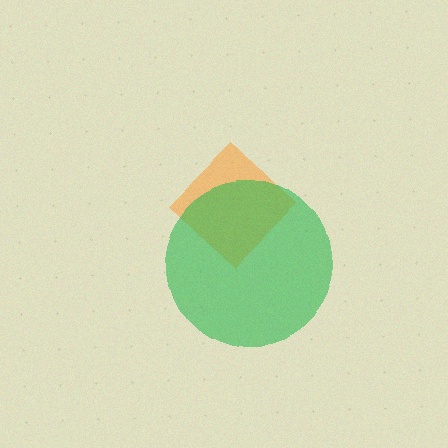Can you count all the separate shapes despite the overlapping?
Yes, there are 2 separate shapes.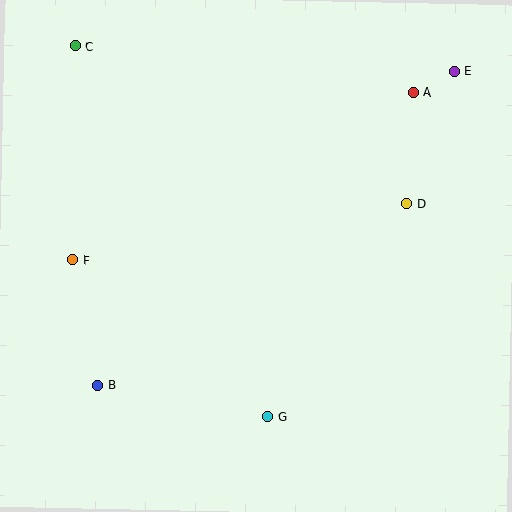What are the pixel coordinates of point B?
Point B is at (98, 385).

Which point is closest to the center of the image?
Point D at (407, 204) is closest to the center.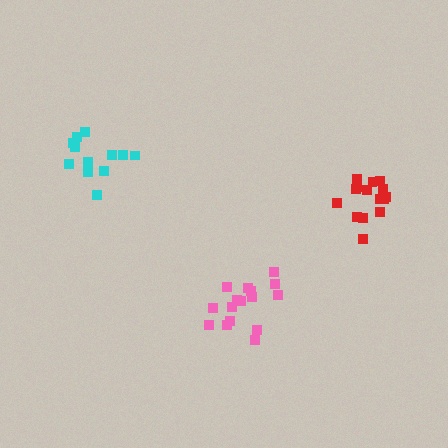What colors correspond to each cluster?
The clusters are colored: pink, cyan, red.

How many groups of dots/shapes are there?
There are 3 groups.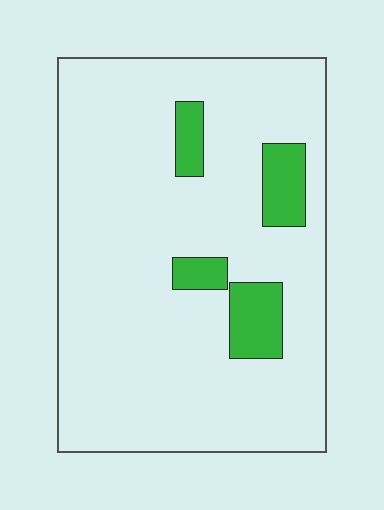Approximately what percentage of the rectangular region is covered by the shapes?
Approximately 10%.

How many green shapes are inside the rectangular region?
4.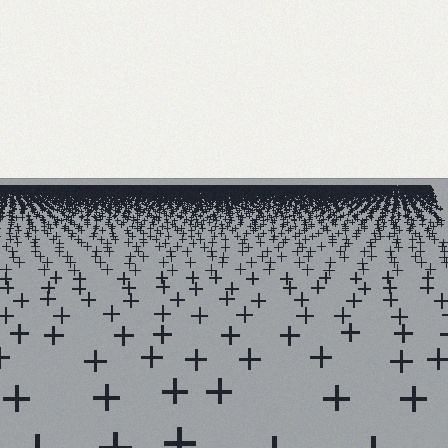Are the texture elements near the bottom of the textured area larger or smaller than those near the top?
Larger. Near the bottom, elements are closer to the viewer and appear at a bigger on-screen size.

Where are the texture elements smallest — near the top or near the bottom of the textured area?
Near the top.